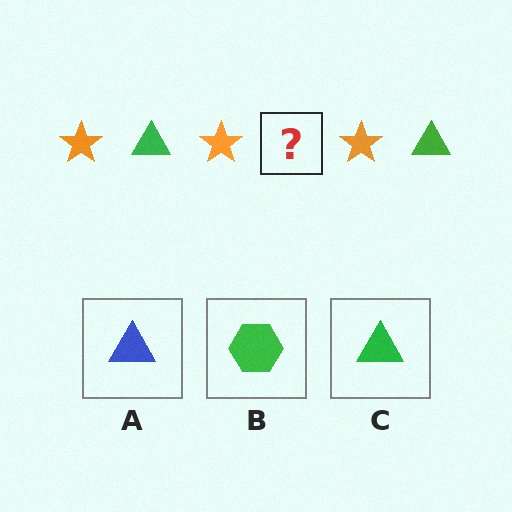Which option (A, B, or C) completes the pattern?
C.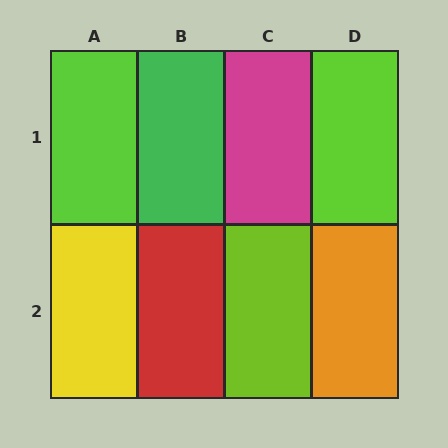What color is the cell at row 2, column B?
Red.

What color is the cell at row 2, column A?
Yellow.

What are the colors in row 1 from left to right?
Lime, green, magenta, lime.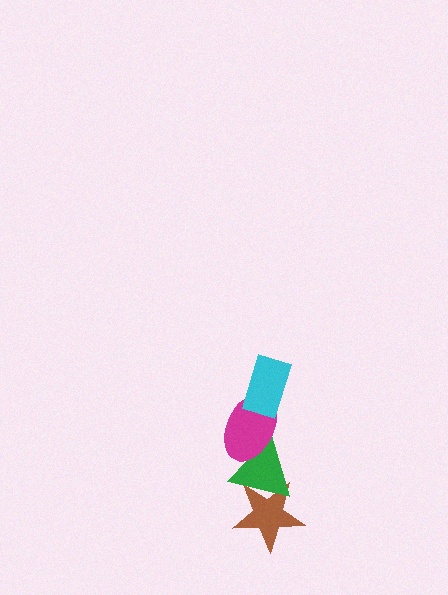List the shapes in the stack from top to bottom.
From top to bottom: the cyan rectangle, the magenta ellipse, the green triangle, the brown star.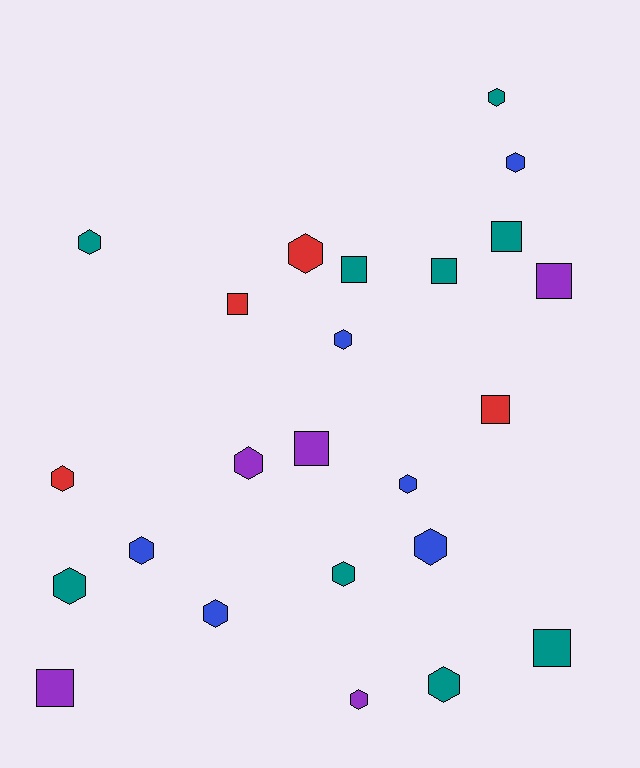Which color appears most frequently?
Teal, with 9 objects.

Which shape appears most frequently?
Hexagon, with 15 objects.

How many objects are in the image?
There are 24 objects.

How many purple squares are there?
There are 3 purple squares.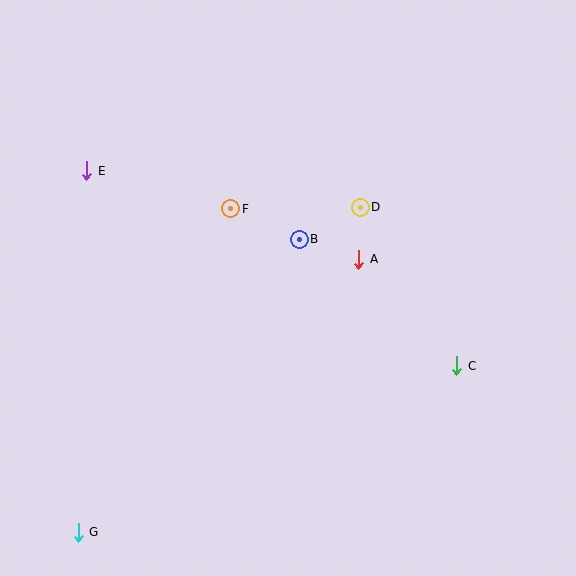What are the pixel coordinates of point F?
Point F is at (231, 209).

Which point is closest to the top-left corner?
Point E is closest to the top-left corner.